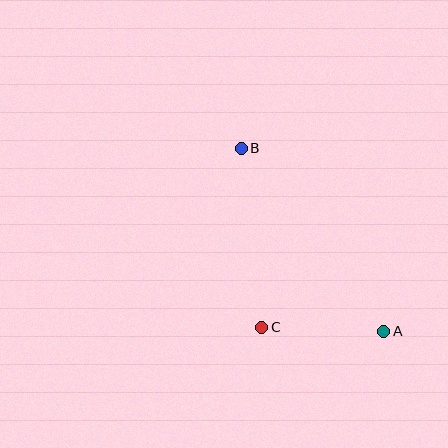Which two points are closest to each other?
Points A and C are closest to each other.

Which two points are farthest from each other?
Points A and B are farthest from each other.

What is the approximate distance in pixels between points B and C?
The distance between B and C is approximately 180 pixels.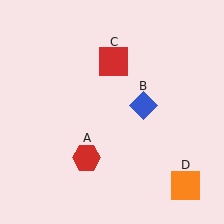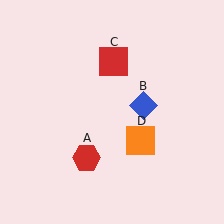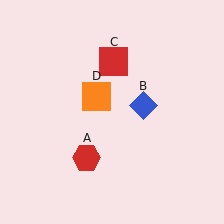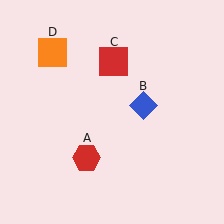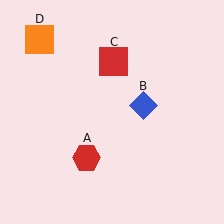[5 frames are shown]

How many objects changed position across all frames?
1 object changed position: orange square (object D).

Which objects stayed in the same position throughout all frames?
Red hexagon (object A) and blue diamond (object B) and red square (object C) remained stationary.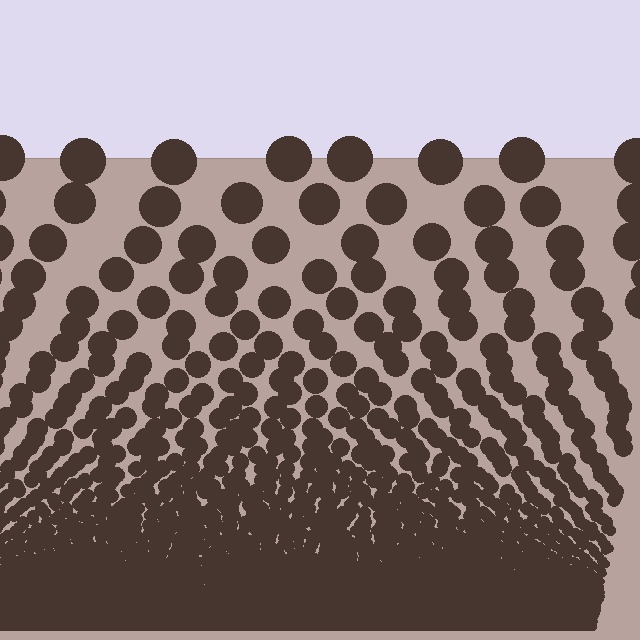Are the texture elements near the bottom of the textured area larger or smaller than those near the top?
Smaller. The gradient is inverted — elements near the bottom are smaller and denser.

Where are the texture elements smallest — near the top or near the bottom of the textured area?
Near the bottom.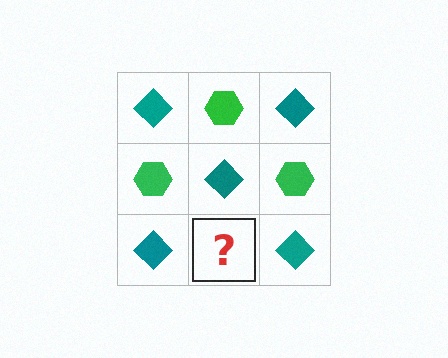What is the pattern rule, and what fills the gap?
The rule is that it alternates teal diamond and green hexagon in a checkerboard pattern. The gap should be filled with a green hexagon.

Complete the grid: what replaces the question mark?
The question mark should be replaced with a green hexagon.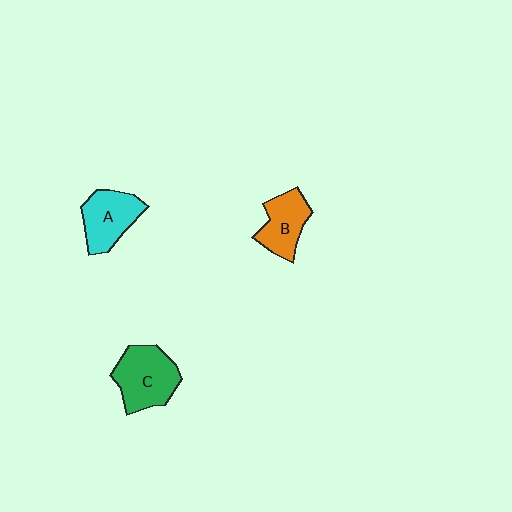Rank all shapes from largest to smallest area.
From largest to smallest: C (green), A (cyan), B (orange).